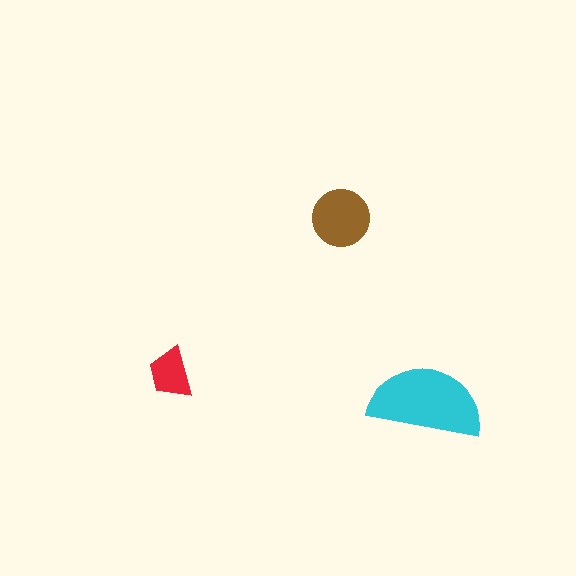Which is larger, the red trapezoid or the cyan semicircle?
The cyan semicircle.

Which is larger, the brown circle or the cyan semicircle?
The cyan semicircle.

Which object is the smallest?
The red trapezoid.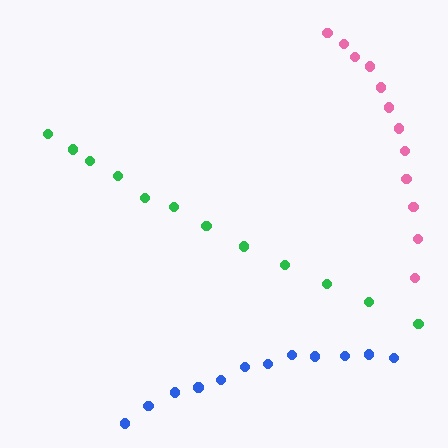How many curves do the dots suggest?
There are 3 distinct paths.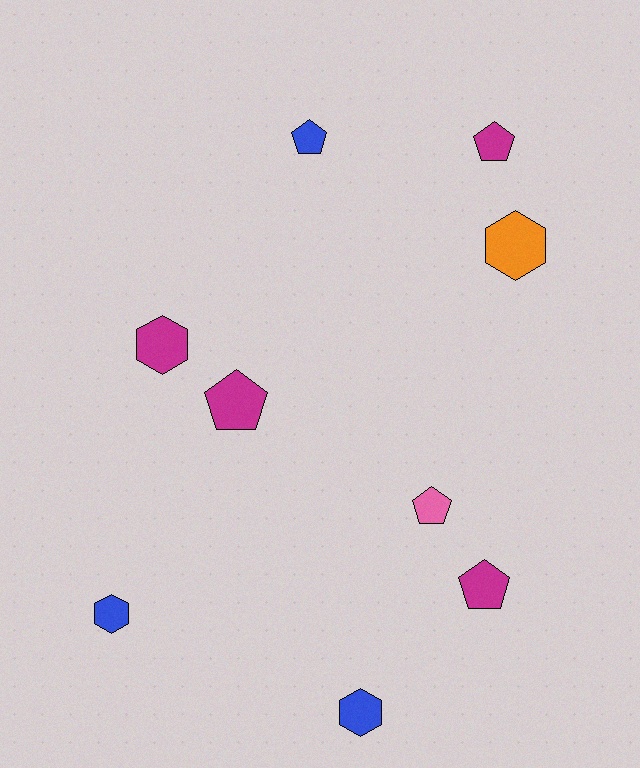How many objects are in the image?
There are 9 objects.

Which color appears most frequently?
Magenta, with 4 objects.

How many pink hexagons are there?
There are no pink hexagons.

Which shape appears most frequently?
Pentagon, with 5 objects.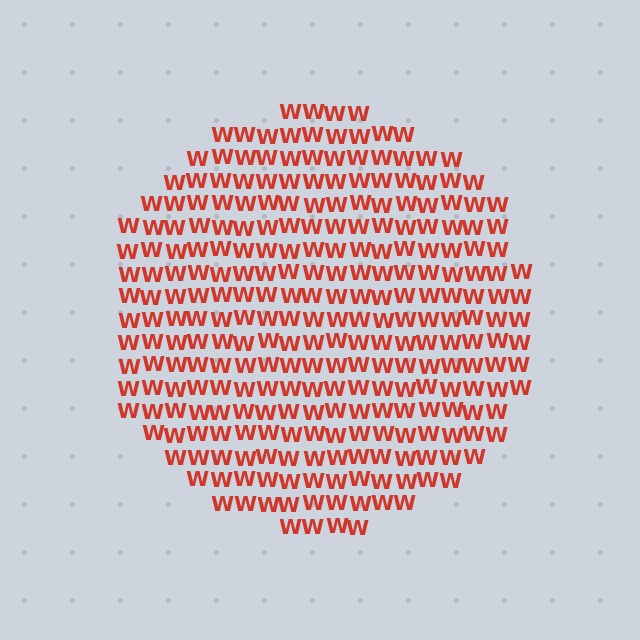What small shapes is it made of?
It is made of small letter W's.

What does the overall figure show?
The overall figure shows a circle.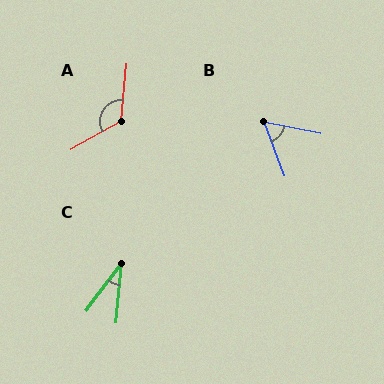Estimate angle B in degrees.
Approximately 58 degrees.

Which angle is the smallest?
C, at approximately 31 degrees.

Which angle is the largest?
A, at approximately 125 degrees.